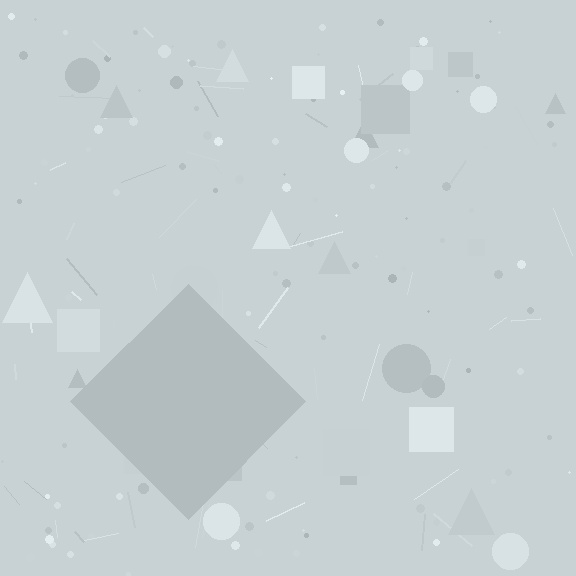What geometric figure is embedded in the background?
A diamond is embedded in the background.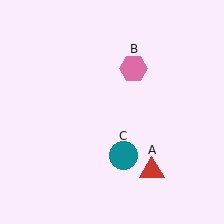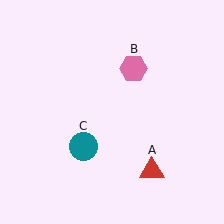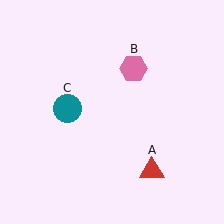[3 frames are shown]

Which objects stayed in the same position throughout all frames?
Red triangle (object A) and pink hexagon (object B) remained stationary.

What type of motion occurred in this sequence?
The teal circle (object C) rotated clockwise around the center of the scene.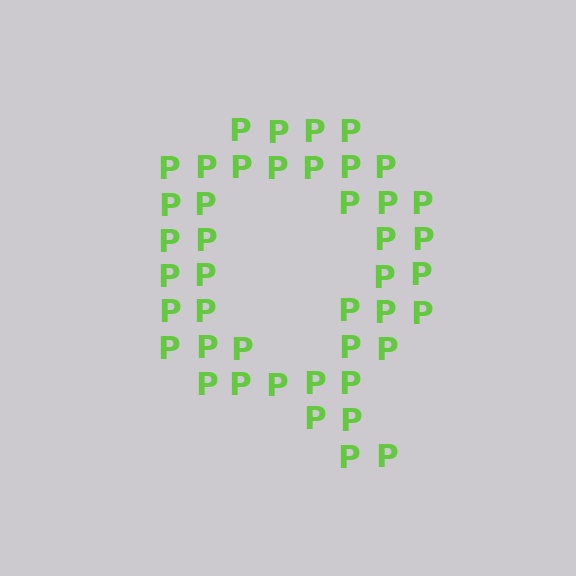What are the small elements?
The small elements are letter P's.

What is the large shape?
The large shape is the letter Q.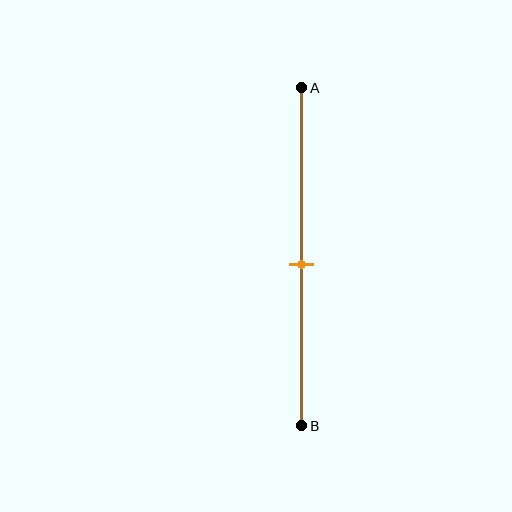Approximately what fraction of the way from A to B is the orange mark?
The orange mark is approximately 50% of the way from A to B.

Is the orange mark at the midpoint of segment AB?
Yes, the mark is approximately at the midpoint.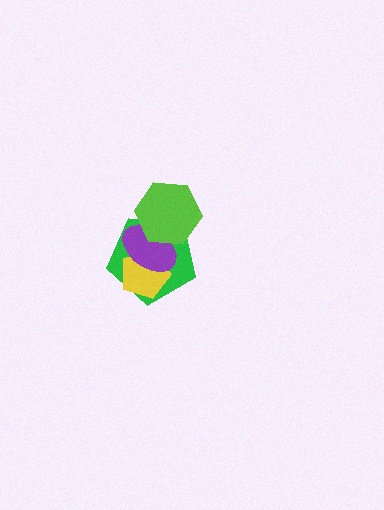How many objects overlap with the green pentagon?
3 objects overlap with the green pentagon.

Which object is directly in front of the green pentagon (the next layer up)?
The yellow pentagon is directly in front of the green pentagon.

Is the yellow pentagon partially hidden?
Yes, it is partially covered by another shape.